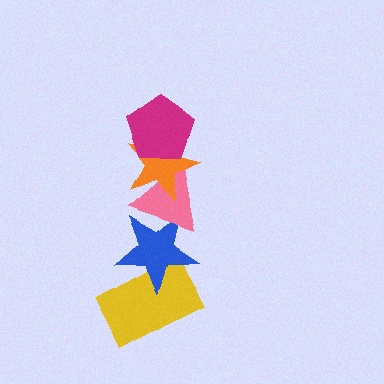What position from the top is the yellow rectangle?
The yellow rectangle is 5th from the top.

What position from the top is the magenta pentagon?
The magenta pentagon is 1st from the top.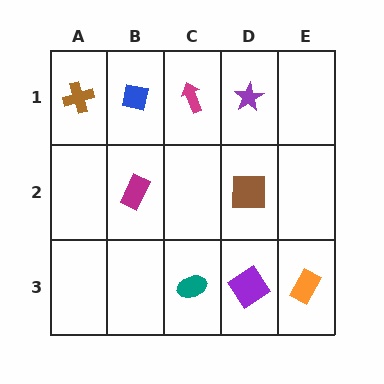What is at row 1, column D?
A purple star.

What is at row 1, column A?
A brown cross.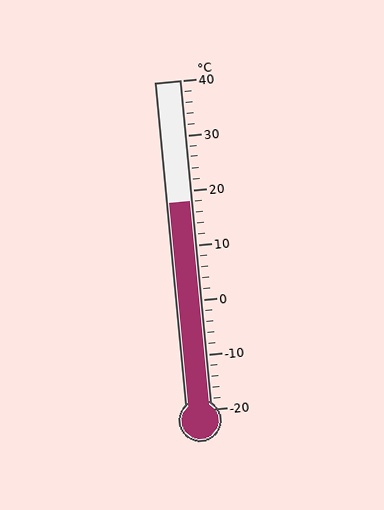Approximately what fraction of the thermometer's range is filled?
The thermometer is filled to approximately 65% of its range.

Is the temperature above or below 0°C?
The temperature is above 0°C.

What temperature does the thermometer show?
The thermometer shows approximately 18°C.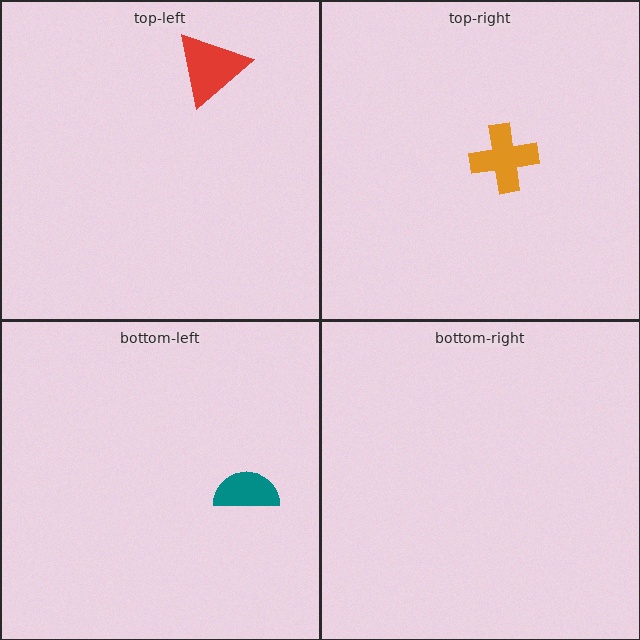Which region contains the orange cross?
The top-right region.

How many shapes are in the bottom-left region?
1.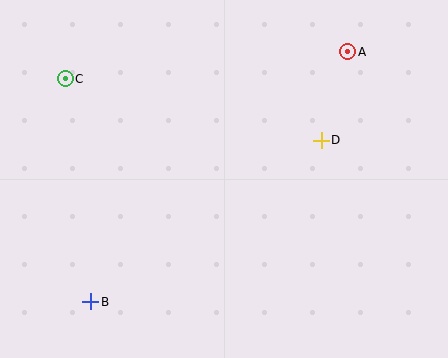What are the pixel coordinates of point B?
Point B is at (91, 302).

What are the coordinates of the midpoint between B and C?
The midpoint between B and C is at (78, 190).